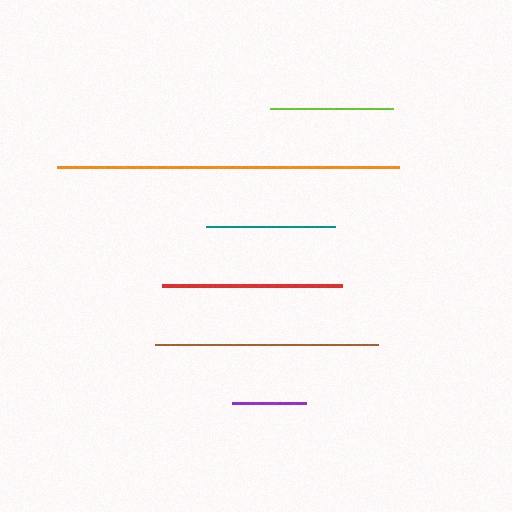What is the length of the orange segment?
The orange segment is approximately 342 pixels long.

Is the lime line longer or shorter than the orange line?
The orange line is longer than the lime line.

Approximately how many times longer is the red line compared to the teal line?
The red line is approximately 1.4 times the length of the teal line.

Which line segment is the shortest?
The purple line is the shortest at approximately 74 pixels.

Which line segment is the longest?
The orange line is the longest at approximately 342 pixels.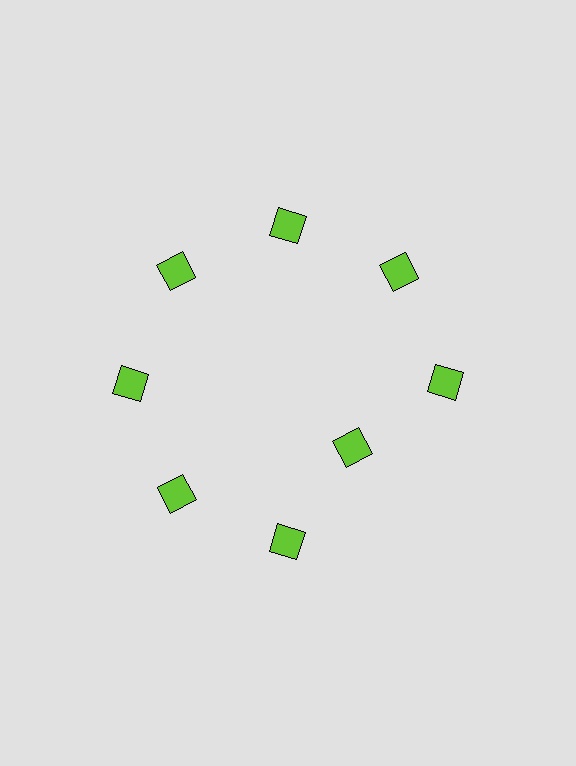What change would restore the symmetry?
The symmetry would be restored by moving it outward, back onto the ring so that all 8 diamonds sit at equal angles and equal distance from the center.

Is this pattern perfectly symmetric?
No. The 8 lime diamonds are arranged in a ring, but one element near the 4 o'clock position is pulled inward toward the center, breaking the 8-fold rotational symmetry.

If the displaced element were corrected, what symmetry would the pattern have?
It would have 8-fold rotational symmetry — the pattern would map onto itself every 45 degrees.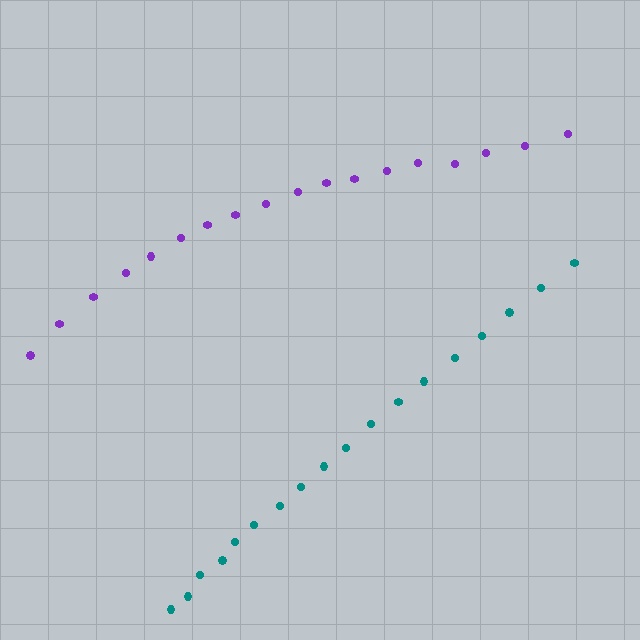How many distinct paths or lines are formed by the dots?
There are 2 distinct paths.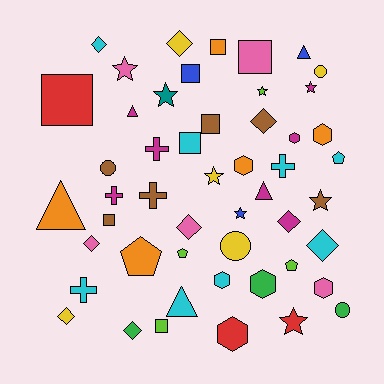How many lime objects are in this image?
There are 4 lime objects.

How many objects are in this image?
There are 50 objects.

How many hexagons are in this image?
There are 7 hexagons.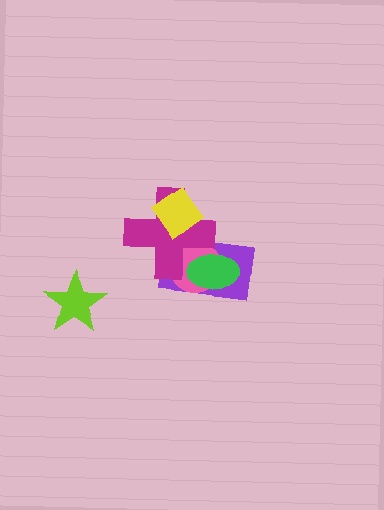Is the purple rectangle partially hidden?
Yes, it is partially covered by another shape.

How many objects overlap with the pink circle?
3 objects overlap with the pink circle.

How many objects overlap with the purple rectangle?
4 objects overlap with the purple rectangle.